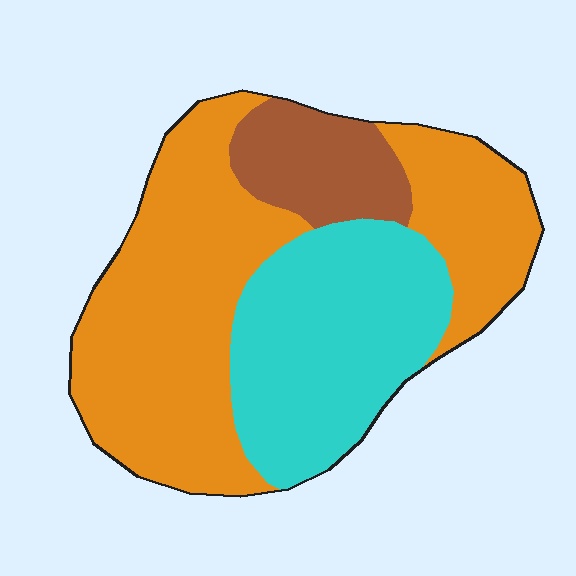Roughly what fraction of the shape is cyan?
Cyan covers 32% of the shape.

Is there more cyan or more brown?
Cyan.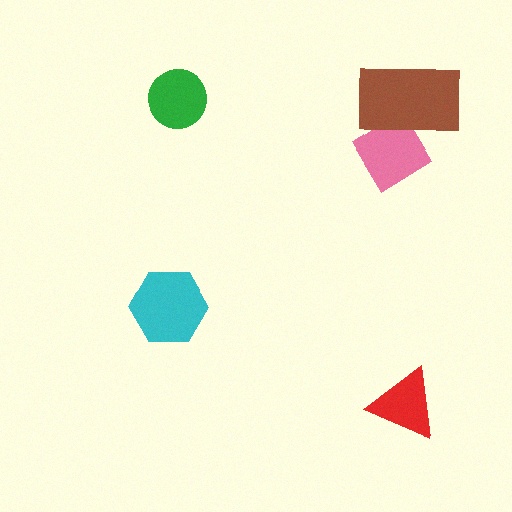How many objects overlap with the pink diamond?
1 object overlaps with the pink diamond.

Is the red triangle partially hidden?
No, no other shape covers it.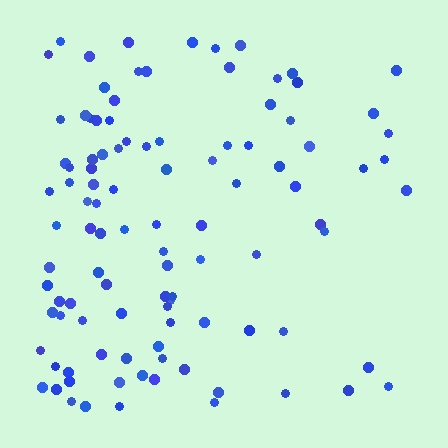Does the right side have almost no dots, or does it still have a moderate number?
Still a moderate number, just noticeably fewer than the left.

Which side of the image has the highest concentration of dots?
The left.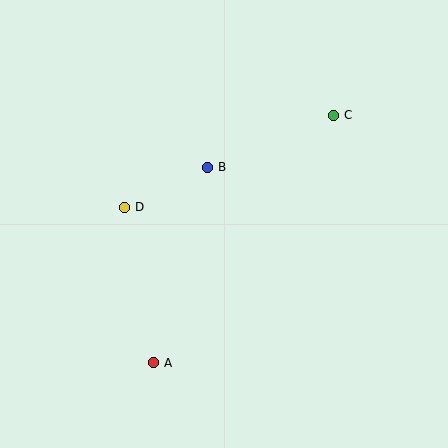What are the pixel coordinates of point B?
Point B is at (208, 167).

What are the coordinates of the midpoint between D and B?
The midpoint between D and B is at (166, 187).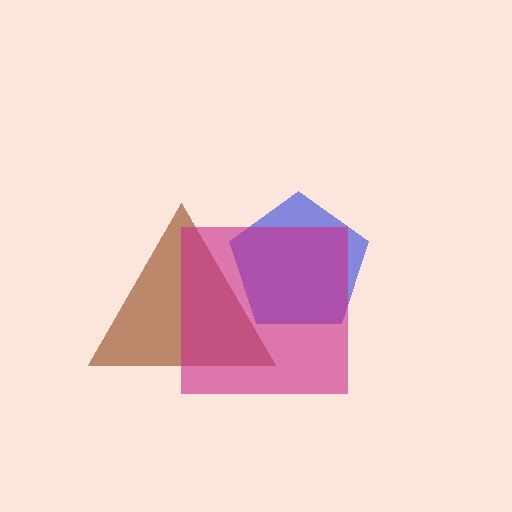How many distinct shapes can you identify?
There are 3 distinct shapes: a blue pentagon, a brown triangle, a magenta square.